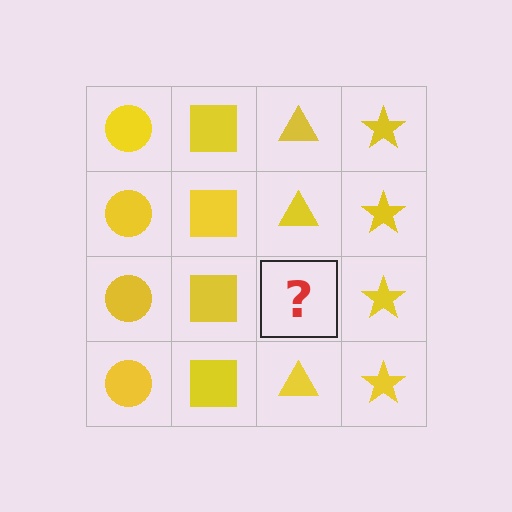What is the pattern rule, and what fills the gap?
The rule is that each column has a consistent shape. The gap should be filled with a yellow triangle.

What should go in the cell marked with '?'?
The missing cell should contain a yellow triangle.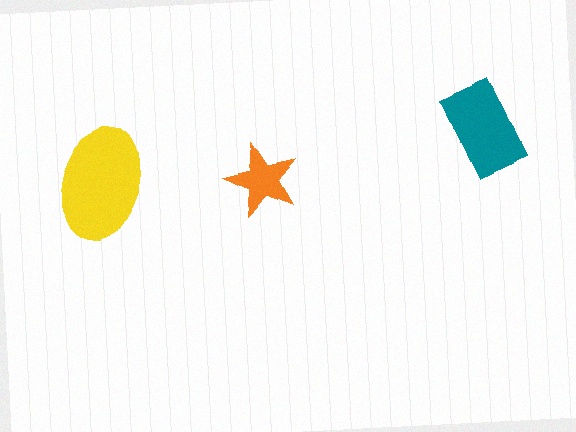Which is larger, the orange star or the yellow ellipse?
The yellow ellipse.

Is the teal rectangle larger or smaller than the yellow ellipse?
Smaller.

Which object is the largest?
The yellow ellipse.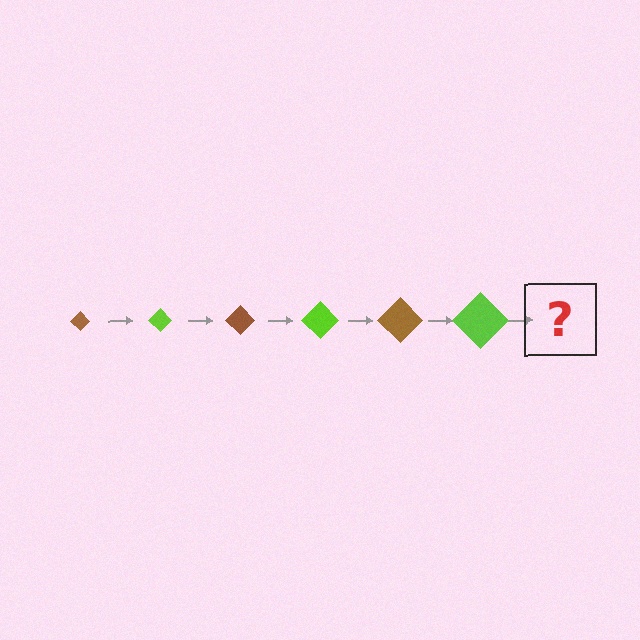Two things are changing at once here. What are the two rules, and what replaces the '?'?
The two rules are that the diamond grows larger each step and the color cycles through brown and lime. The '?' should be a brown diamond, larger than the previous one.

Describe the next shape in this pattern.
It should be a brown diamond, larger than the previous one.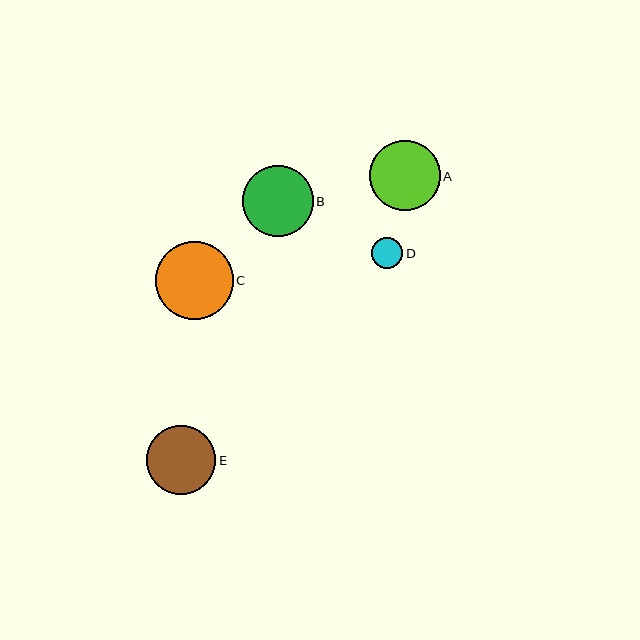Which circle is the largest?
Circle C is the largest with a size of approximately 78 pixels.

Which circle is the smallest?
Circle D is the smallest with a size of approximately 32 pixels.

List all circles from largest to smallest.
From largest to smallest: C, A, B, E, D.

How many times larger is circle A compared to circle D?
Circle A is approximately 2.2 times the size of circle D.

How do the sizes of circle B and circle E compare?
Circle B and circle E are approximately the same size.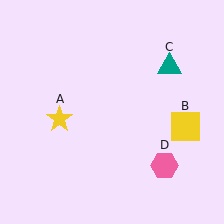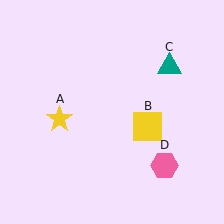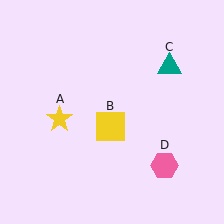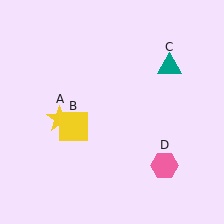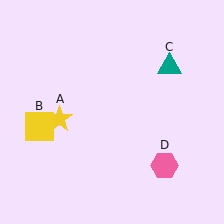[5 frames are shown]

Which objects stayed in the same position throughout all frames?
Yellow star (object A) and teal triangle (object C) and pink hexagon (object D) remained stationary.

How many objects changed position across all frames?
1 object changed position: yellow square (object B).